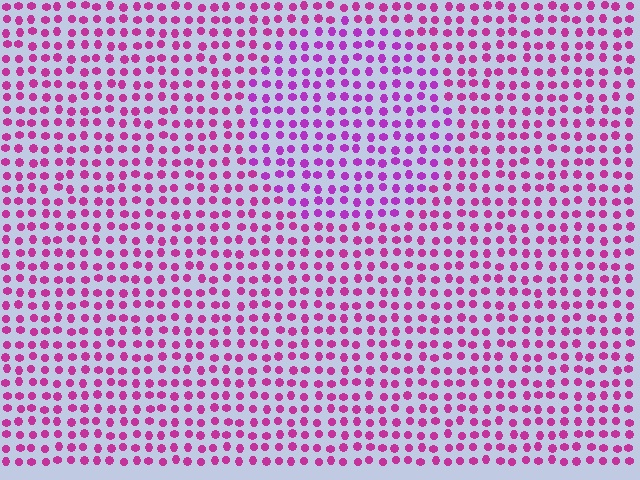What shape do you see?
I see a circle.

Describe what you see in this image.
The image is filled with small magenta elements in a uniform arrangement. A circle-shaped region is visible where the elements are tinted to a slightly different hue, forming a subtle color boundary.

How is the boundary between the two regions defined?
The boundary is defined purely by a slight shift in hue (about 24 degrees). Spacing, size, and orientation are identical on both sides.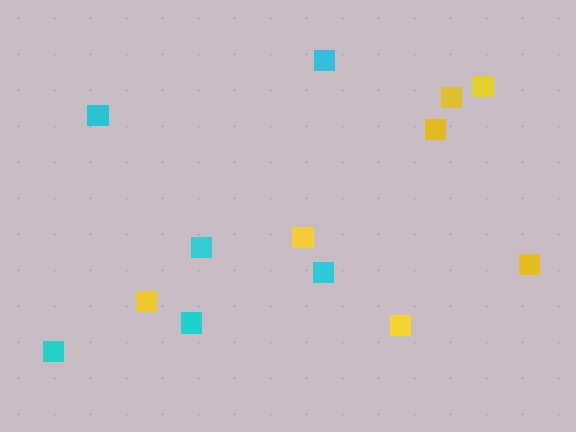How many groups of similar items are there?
There are 2 groups: one group of yellow squares (7) and one group of cyan squares (6).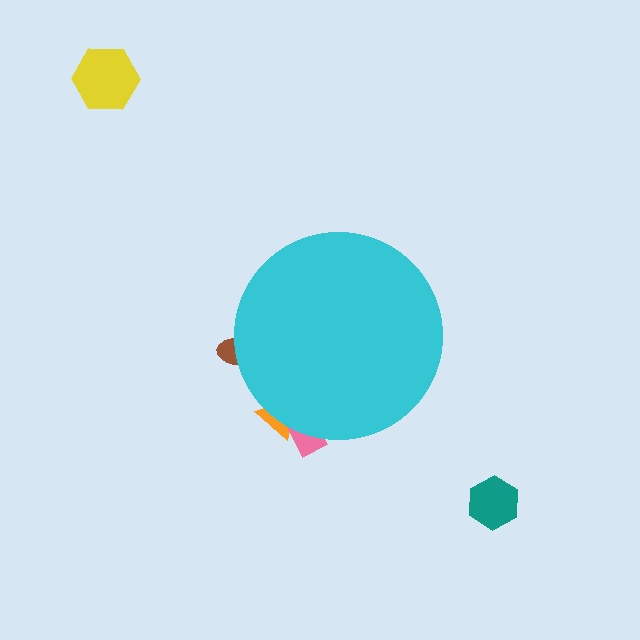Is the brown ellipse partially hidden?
Yes, the brown ellipse is partially hidden behind the cyan circle.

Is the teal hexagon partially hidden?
No, the teal hexagon is fully visible.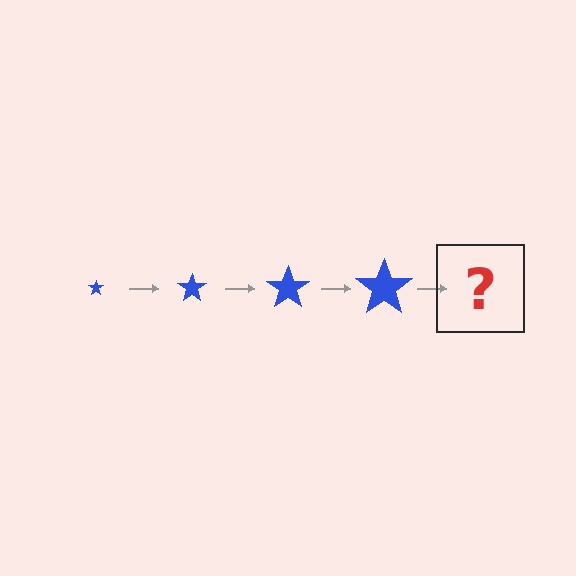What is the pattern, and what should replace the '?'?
The pattern is that the star gets progressively larger each step. The '?' should be a blue star, larger than the previous one.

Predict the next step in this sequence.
The next step is a blue star, larger than the previous one.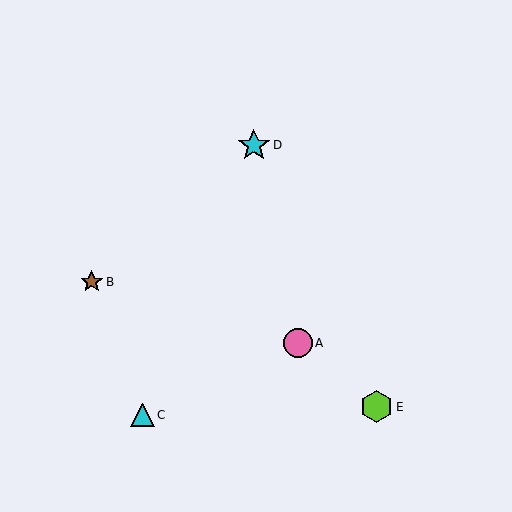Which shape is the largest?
The lime hexagon (labeled E) is the largest.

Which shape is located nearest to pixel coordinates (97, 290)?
The brown star (labeled B) at (92, 282) is nearest to that location.